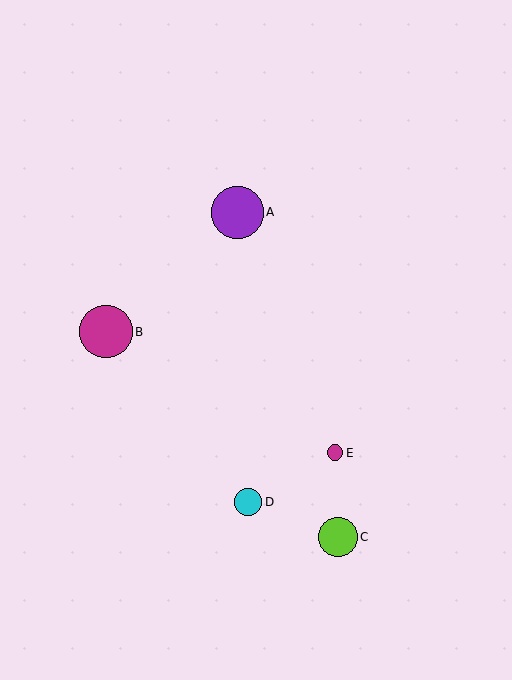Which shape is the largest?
The magenta circle (labeled B) is the largest.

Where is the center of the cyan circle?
The center of the cyan circle is at (248, 502).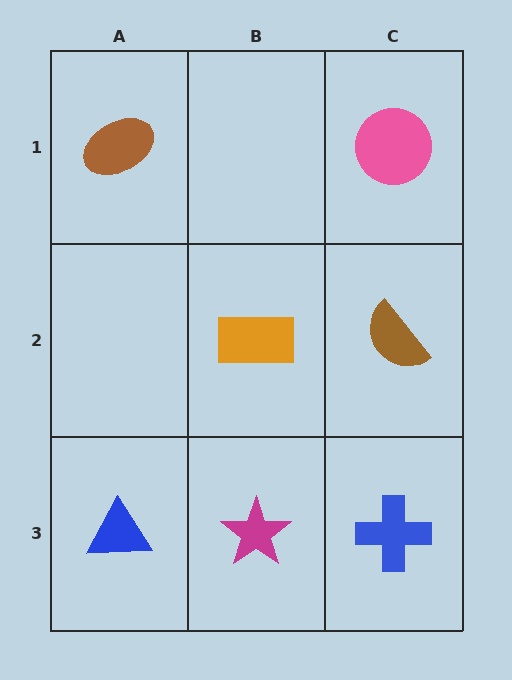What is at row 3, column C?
A blue cross.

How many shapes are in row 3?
3 shapes.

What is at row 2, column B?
An orange rectangle.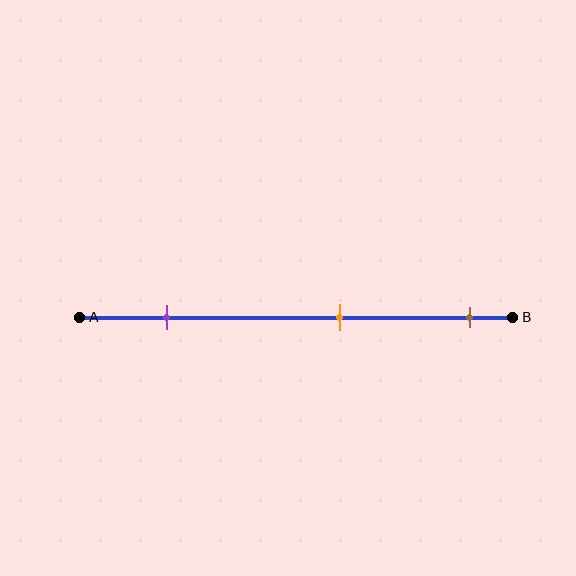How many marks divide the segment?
There are 3 marks dividing the segment.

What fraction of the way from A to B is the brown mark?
The brown mark is approximately 90% (0.9) of the way from A to B.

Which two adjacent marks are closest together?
The orange and brown marks are the closest adjacent pair.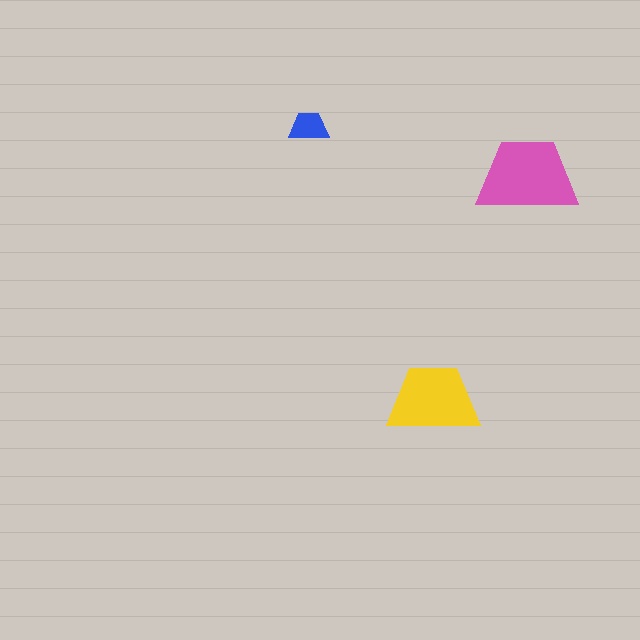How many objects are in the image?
There are 3 objects in the image.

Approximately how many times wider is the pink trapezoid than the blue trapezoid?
About 2.5 times wider.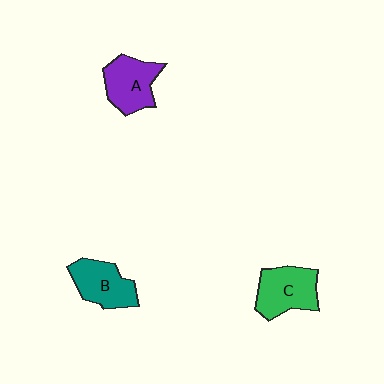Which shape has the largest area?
Shape C (green).